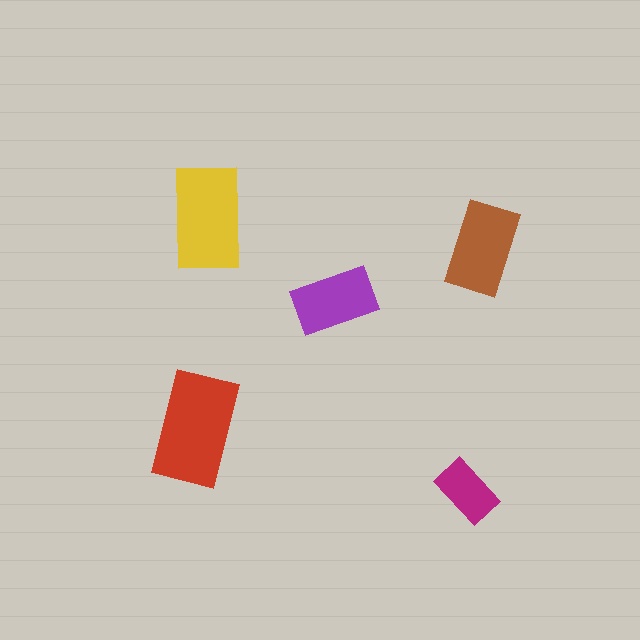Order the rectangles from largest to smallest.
the red one, the yellow one, the brown one, the purple one, the magenta one.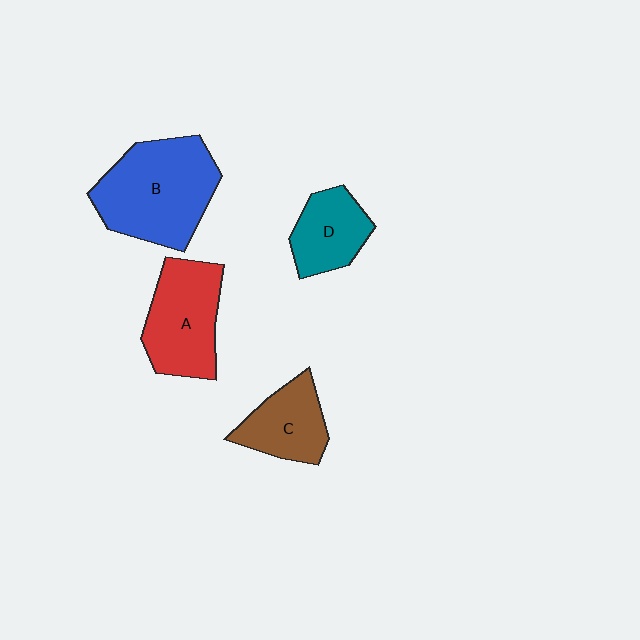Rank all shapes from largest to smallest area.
From largest to smallest: B (blue), A (red), C (brown), D (teal).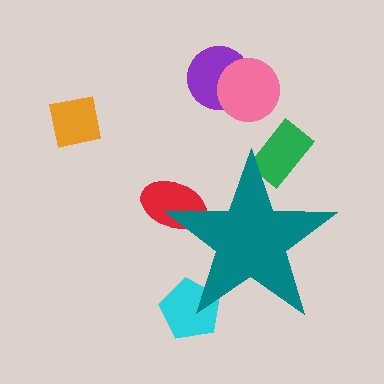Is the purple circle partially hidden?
No, the purple circle is fully visible.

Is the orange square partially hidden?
No, the orange square is fully visible.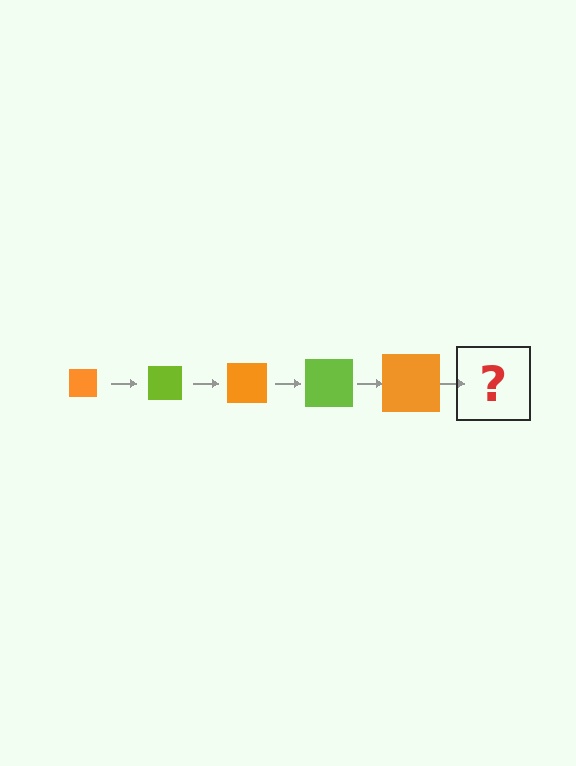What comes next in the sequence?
The next element should be a lime square, larger than the previous one.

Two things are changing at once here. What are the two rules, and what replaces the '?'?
The two rules are that the square grows larger each step and the color cycles through orange and lime. The '?' should be a lime square, larger than the previous one.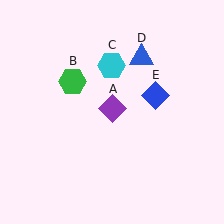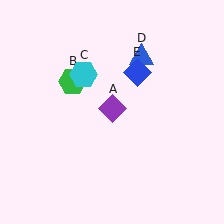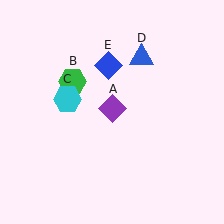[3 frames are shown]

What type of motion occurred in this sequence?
The cyan hexagon (object C), blue diamond (object E) rotated counterclockwise around the center of the scene.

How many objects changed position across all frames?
2 objects changed position: cyan hexagon (object C), blue diamond (object E).